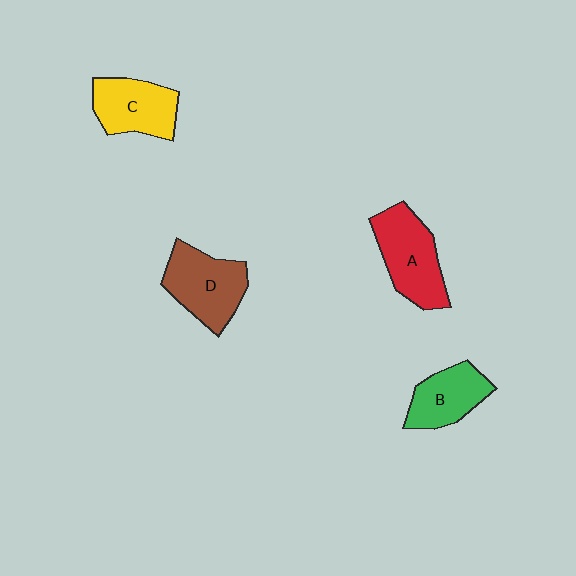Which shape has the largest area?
Shape A (red).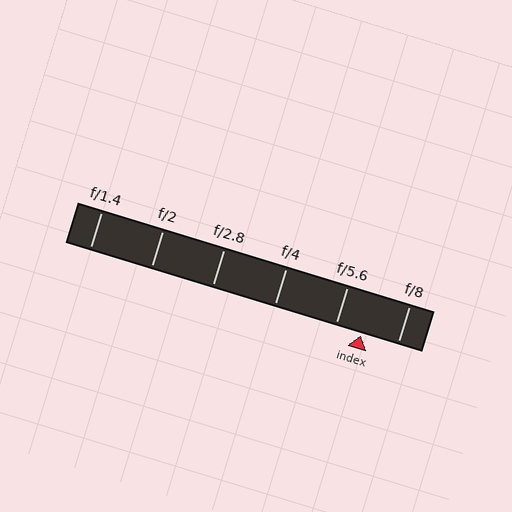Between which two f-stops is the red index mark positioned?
The index mark is between f/5.6 and f/8.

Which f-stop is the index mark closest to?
The index mark is closest to f/5.6.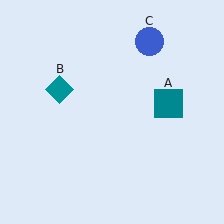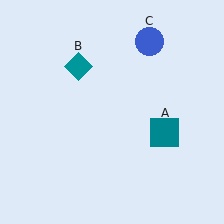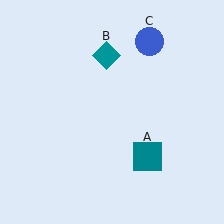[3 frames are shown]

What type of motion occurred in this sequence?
The teal square (object A), teal diamond (object B) rotated clockwise around the center of the scene.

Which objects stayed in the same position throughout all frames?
Blue circle (object C) remained stationary.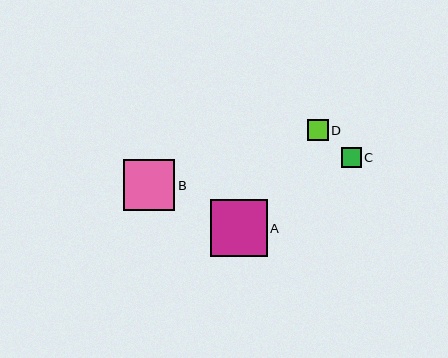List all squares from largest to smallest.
From largest to smallest: A, B, D, C.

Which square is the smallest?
Square C is the smallest with a size of approximately 20 pixels.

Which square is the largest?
Square A is the largest with a size of approximately 56 pixels.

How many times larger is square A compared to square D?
Square A is approximately 2.7 times the size of square D.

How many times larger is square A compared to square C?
Square A is approximately 2.9 times the size of square C.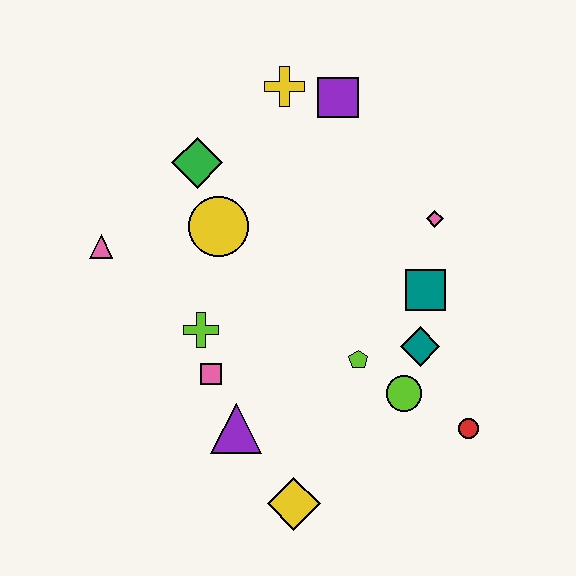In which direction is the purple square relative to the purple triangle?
The purple square is above the purple triangle.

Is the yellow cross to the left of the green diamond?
No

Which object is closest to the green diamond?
The yellow circle is closest to the green diamond.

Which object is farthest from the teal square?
The pink triangle is farthest from the teal square.